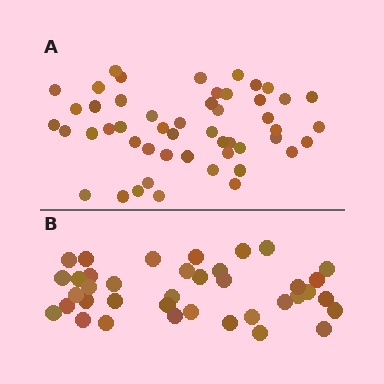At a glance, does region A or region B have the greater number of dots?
Region A (the top region) has more dots.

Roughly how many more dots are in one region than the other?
Region A has roughly 12 or so more dots than region B.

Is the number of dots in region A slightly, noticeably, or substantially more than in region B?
Region A has noticeably more, but not dramatically so. The ratio is roughly 1.3 to 1.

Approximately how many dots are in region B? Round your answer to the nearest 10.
About 40 dots. (The exact count is 38, which rounds to 40.)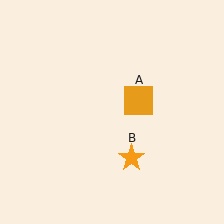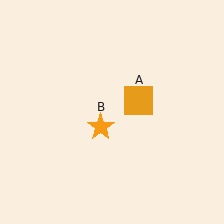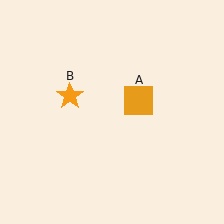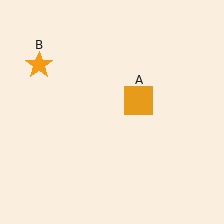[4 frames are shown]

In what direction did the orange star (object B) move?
The orange star (object B) moved up and to the left.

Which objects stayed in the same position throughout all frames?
Orange square (object A) remained stationary.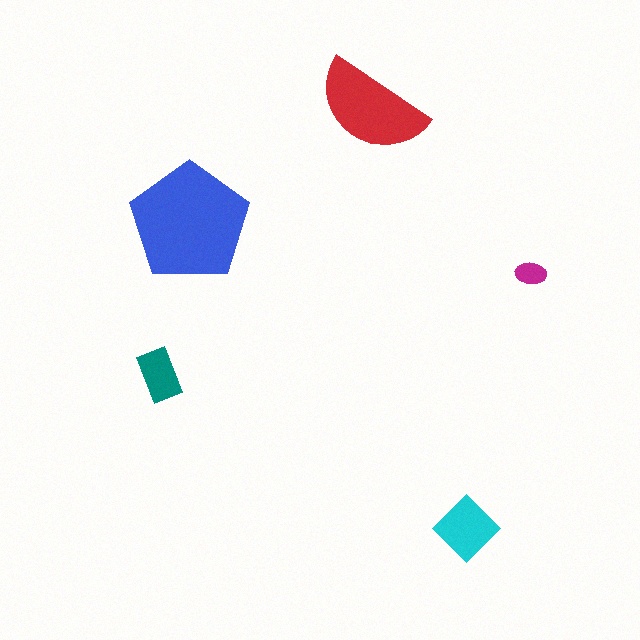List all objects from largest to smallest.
The blue pentagon, the red semicircle, the cyan diamond, the teal rectangle, the magenta ellipse.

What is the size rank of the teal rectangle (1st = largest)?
4th.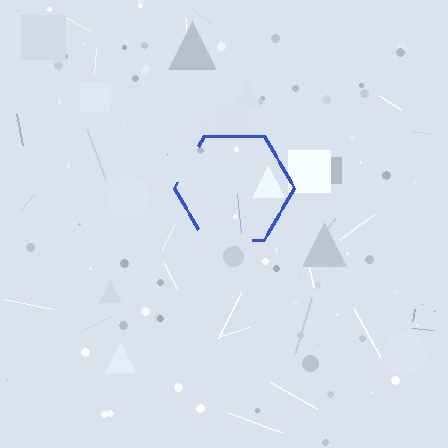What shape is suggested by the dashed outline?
The dashed outline suggests a hexagon.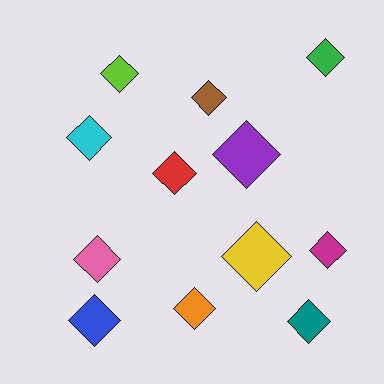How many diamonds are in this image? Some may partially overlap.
There are 12 diamonds.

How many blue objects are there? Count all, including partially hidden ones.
There is 1 blue object.